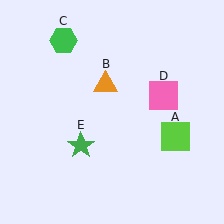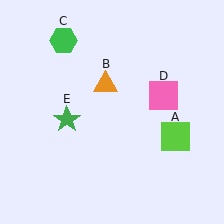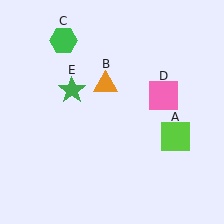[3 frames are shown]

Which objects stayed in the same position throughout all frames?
Lime square (object A) and orange triangle (object B) and green hexagon (object C) and pink square (object D) remained stationary.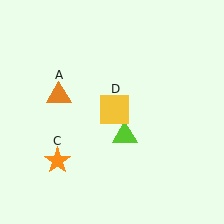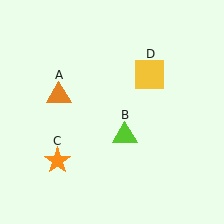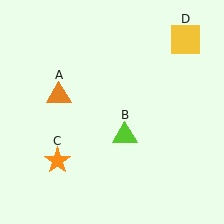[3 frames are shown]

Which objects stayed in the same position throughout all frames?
Orange triangle (object A) and lime triangle (object B) and orange star (object C) remained stationary.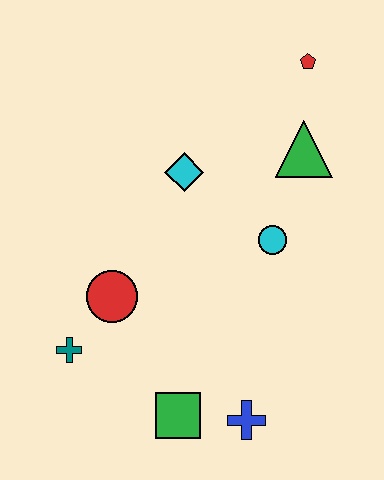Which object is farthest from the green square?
The red pentagon is farthest from the green square.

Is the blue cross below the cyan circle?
Yes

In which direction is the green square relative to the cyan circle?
The green square is below the cyan circle.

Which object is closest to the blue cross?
The green square is closest to the blue cross.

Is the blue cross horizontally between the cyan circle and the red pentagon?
No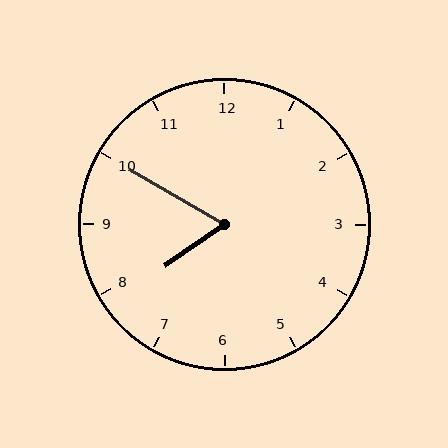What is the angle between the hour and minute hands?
Approximately 65 degrees.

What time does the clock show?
7:50.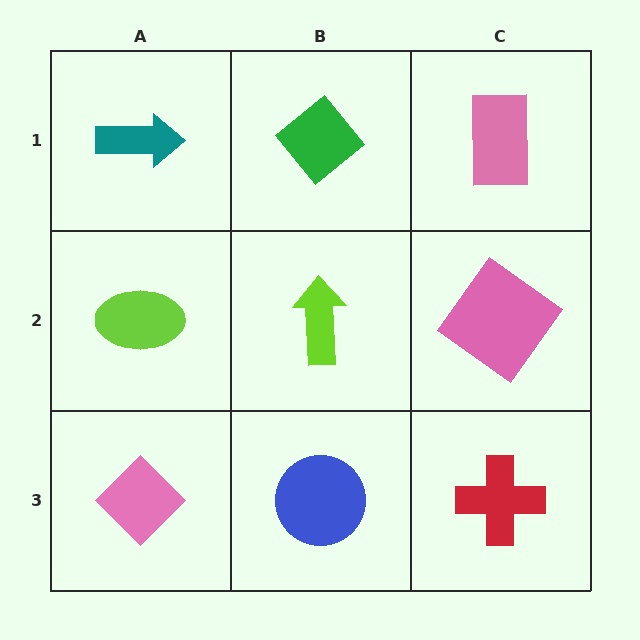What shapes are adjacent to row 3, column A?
A lime ellipse (row 2, column A), a blue circle (row 3, column B).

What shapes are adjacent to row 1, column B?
A lime arrow (row 2, column B), a teal arrow (row 1, column A), a pink rectangle (row 1, column C).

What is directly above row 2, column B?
A green diamond.